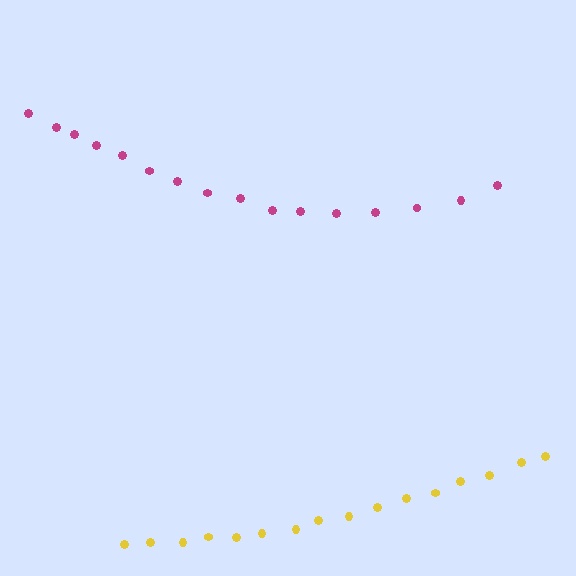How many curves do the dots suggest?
There are 2 distinct paths.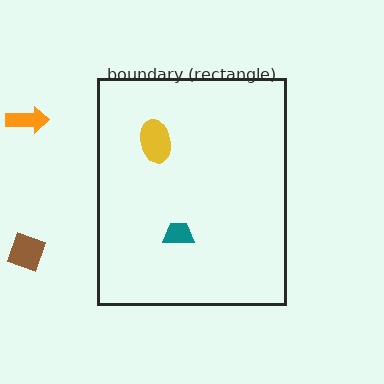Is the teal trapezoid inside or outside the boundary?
Inside.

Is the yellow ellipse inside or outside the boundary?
Inside.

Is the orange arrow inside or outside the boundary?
Outside.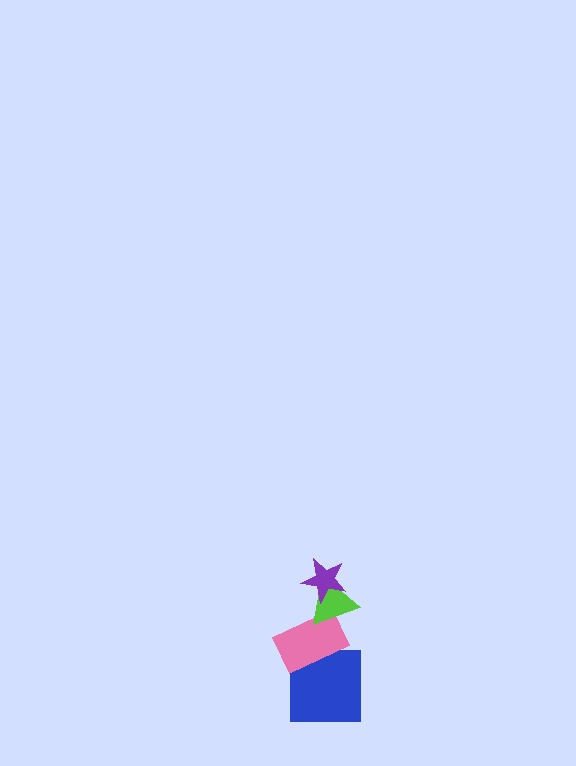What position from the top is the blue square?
The blue square is 4th from the top.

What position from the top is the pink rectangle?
The pink rectangle is 3rd from the top.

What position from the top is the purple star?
The purple star is 1st from the top.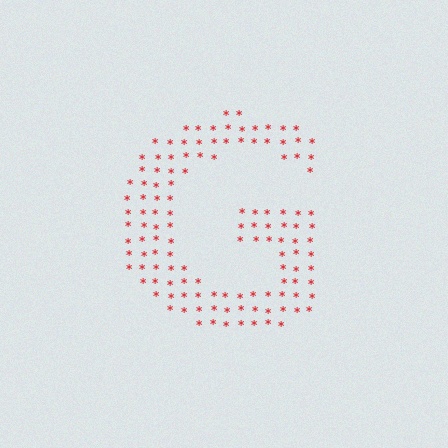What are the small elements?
The small elements are asterisks.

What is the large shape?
The large shape is the letter G.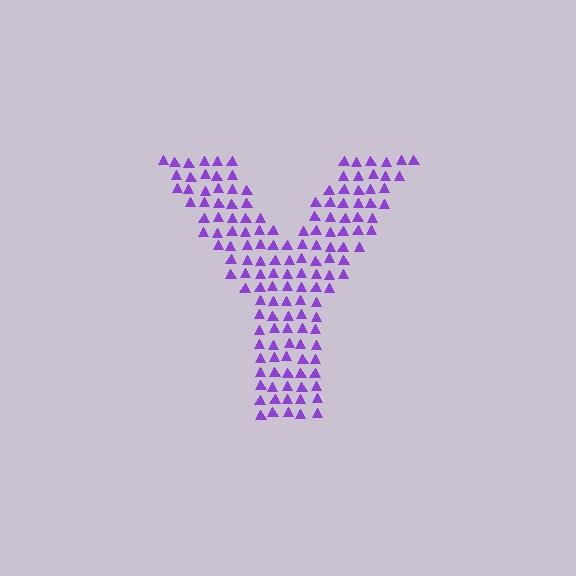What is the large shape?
The large shape is the letter Y.